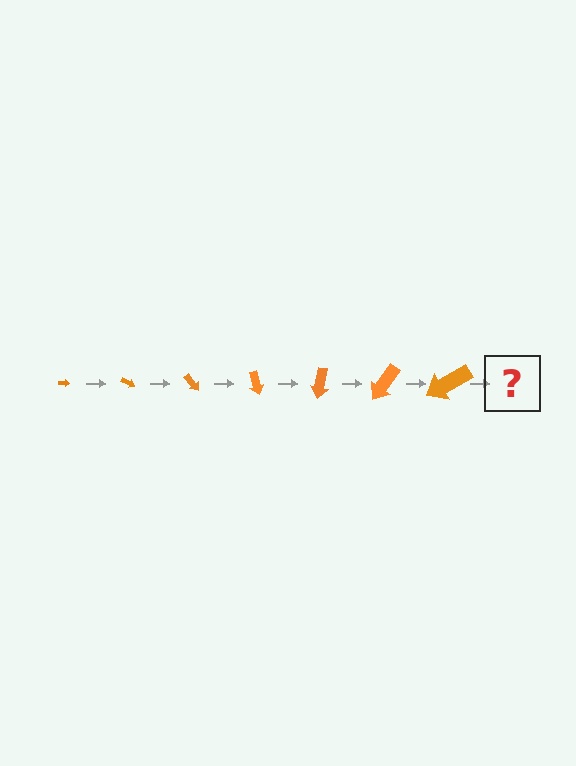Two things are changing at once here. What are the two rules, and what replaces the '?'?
The two rules are that the arrow grows larger each step and it rotates 25 degrees each step. The '?' should be an arrow, larger than the previous one and rotated 175 degrees from the start.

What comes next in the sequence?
The next element should be an arrow, larger than the previous one and rotated 175 degrees from the start.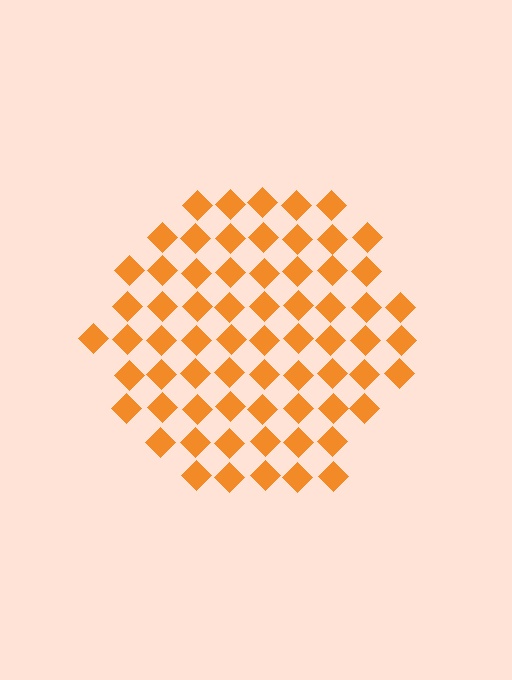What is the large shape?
The large shape is a hexagon.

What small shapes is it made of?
It is made of small diamonds.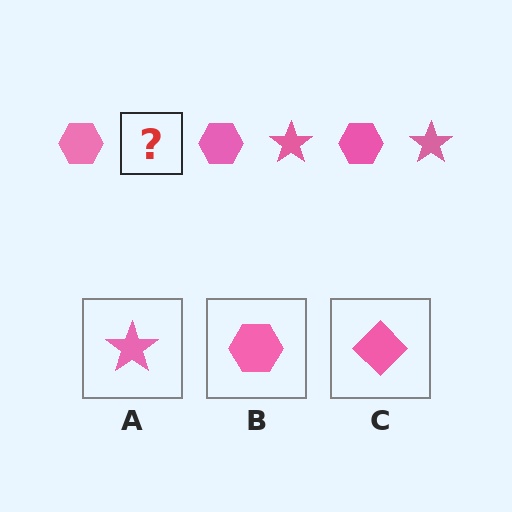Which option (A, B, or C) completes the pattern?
A.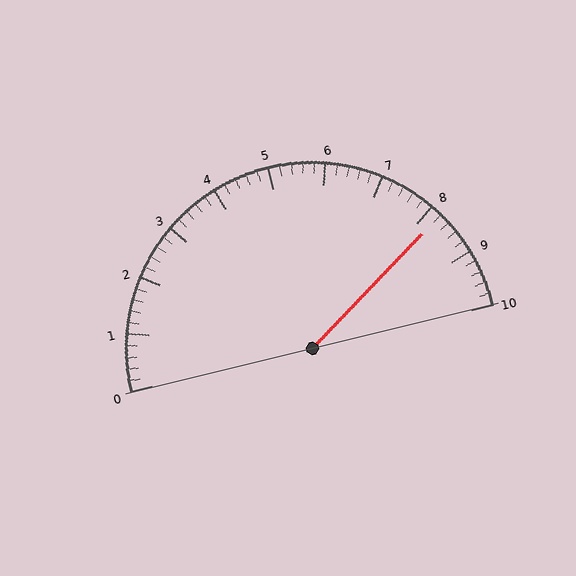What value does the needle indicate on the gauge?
The needle indicates approximately 8.2.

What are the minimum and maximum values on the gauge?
The gauge ranges from 0 to 10.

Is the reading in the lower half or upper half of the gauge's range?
The reading is in the upper half of the range (0 to 10).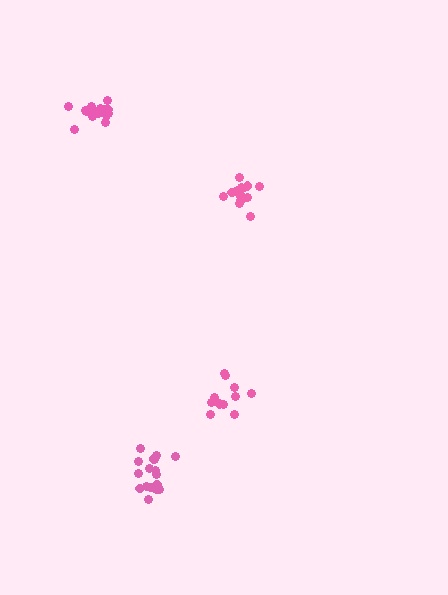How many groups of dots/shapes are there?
There are 4 groups.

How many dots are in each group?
Group 1: 16 dots, Group 2: 17 dots, Group 3: 12 dots, Group 4: 18 dots (63 total).